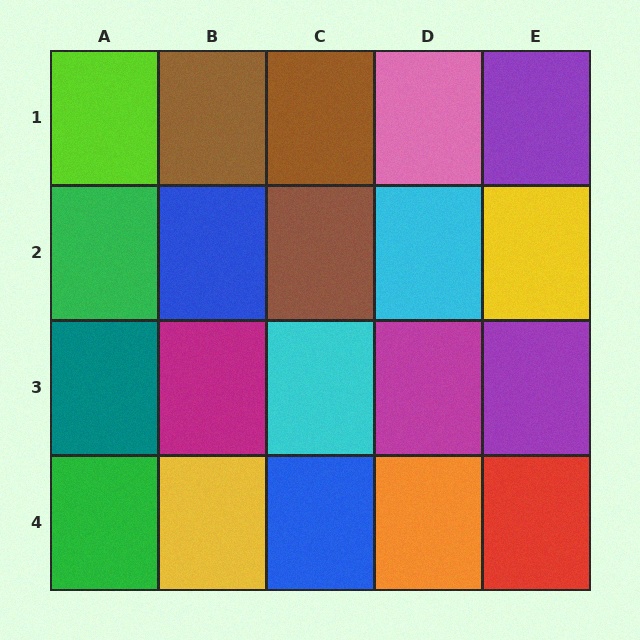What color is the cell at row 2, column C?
Brown.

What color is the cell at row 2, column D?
Cyan.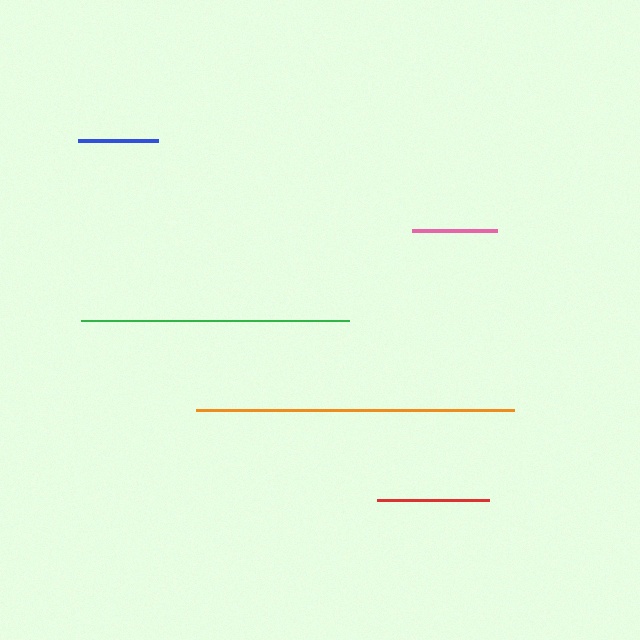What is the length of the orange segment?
The orange segment is approximately 318 pixels long.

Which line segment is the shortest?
The blue line is the shortest at approximately 80 pixels.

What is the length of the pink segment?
The pink segment is approximately 85 pixels long.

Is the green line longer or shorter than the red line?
The green line is longer than the red line.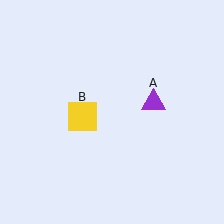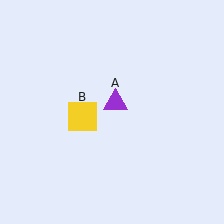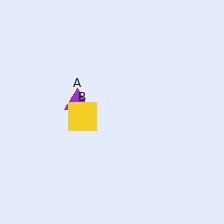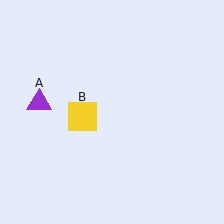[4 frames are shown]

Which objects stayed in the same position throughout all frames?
Yellow square (object B) remained stationary.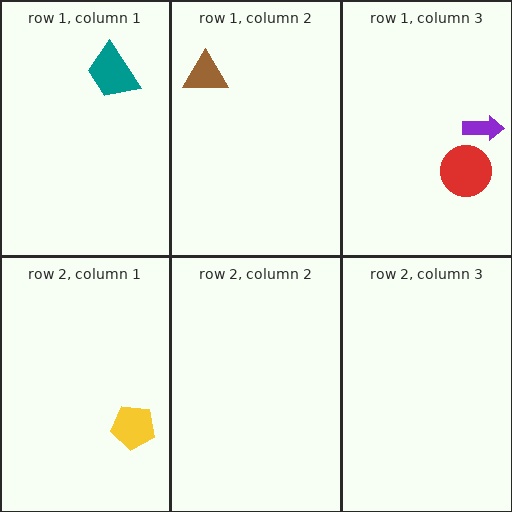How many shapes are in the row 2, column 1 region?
1.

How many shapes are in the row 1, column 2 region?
1.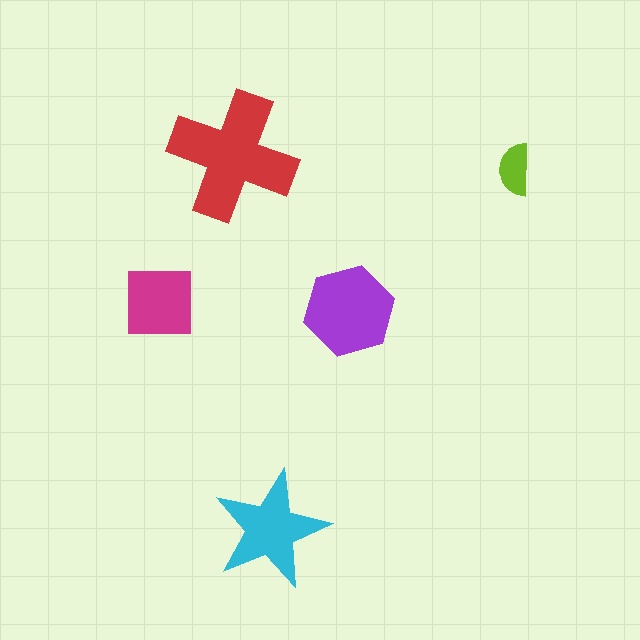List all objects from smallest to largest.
The lime semicircle, the magenta square, the cyan star, the purple hexagon, the red cross.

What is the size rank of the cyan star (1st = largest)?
3rd.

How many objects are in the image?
There are 5 objects in the image.